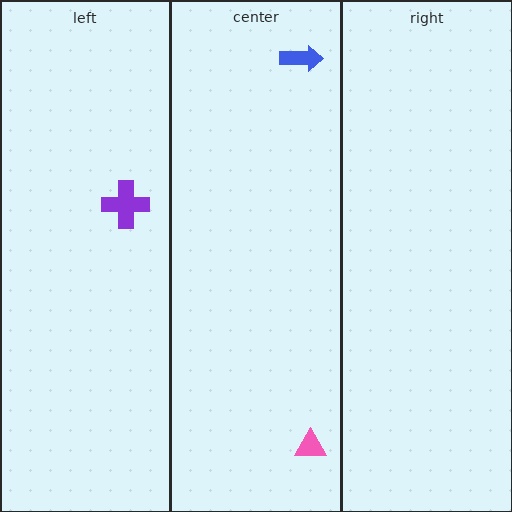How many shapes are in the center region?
2.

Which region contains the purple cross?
The left region.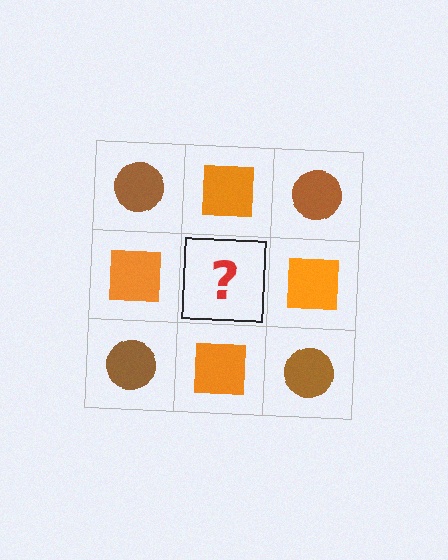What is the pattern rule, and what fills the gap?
The rule is that it alternates brown circle and orange square in a checkerboard pattern. The gap should be filled with a brown circle.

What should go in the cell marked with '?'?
The missing cell should contain a brown circle.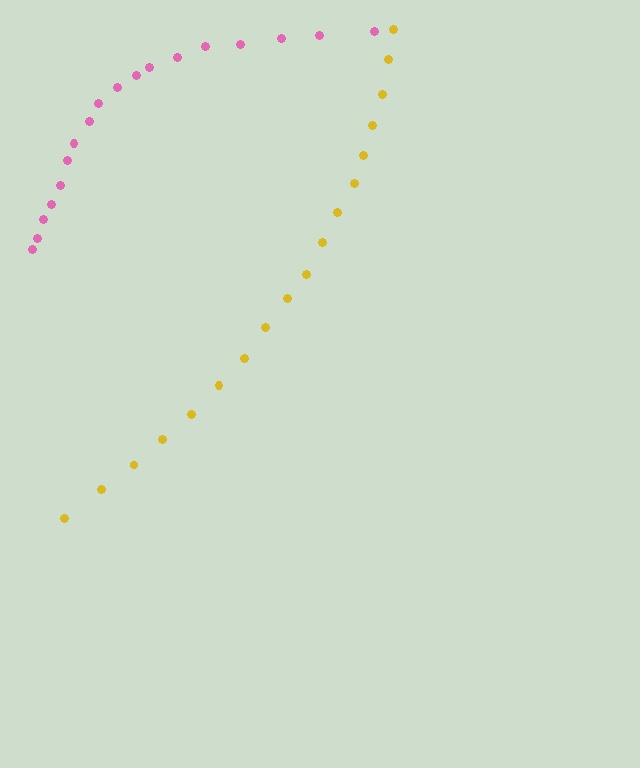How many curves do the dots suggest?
There are 2 distinct paths.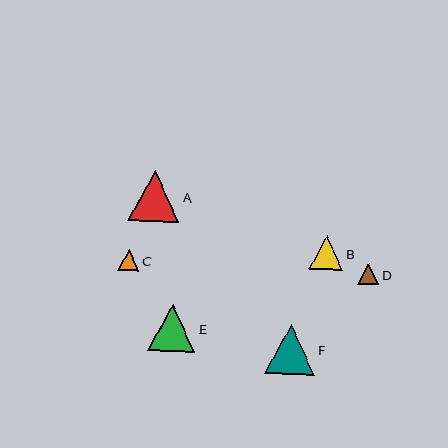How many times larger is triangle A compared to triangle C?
Triangle A is approximately 2.4 times the size of triangle C.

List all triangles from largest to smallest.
From largest to smallest: A, F, E, B, D, C.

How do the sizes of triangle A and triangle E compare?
Triangle A and triangle E are approximately the same size.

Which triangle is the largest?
Triangle A is the largest with a size of approximately 51 pixels.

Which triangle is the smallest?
Triangle C is the smallest with a size of approximately 21 pixels.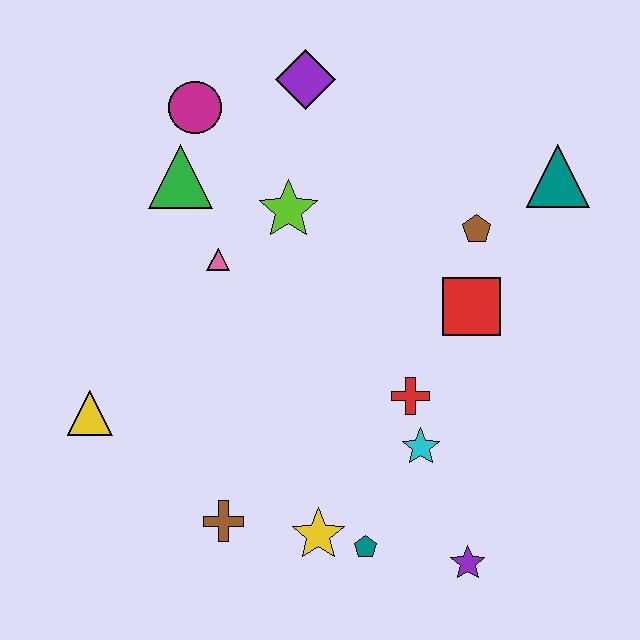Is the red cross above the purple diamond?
No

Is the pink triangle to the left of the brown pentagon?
Yes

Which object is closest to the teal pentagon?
The yellow star is closest to the teal pentagon.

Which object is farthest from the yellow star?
The purple diamond is farthest from the yellow star.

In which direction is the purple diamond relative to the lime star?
The purple diamond is above the lime star.